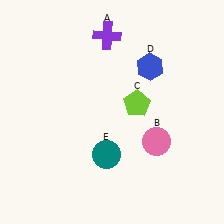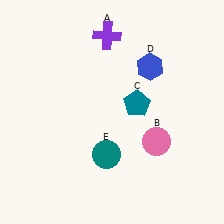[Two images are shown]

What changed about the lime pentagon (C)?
In Image 1, C is lime. In Image 2, it changed to teal.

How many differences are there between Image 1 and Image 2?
There is 1 difference between the two images.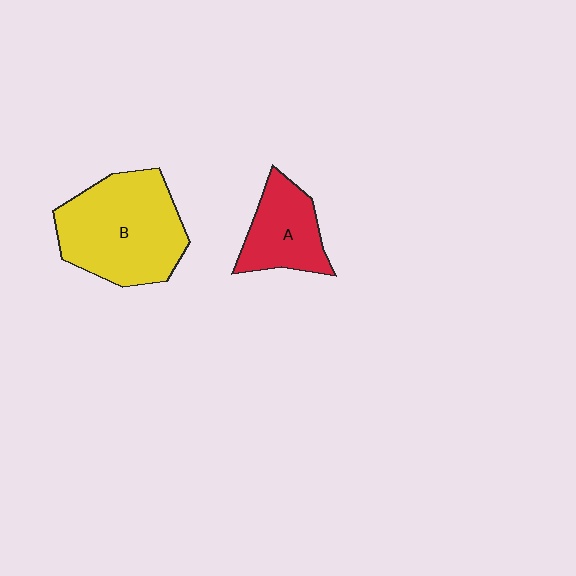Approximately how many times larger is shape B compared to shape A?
Approximately 1.9 times.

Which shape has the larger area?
Shape B (yellow).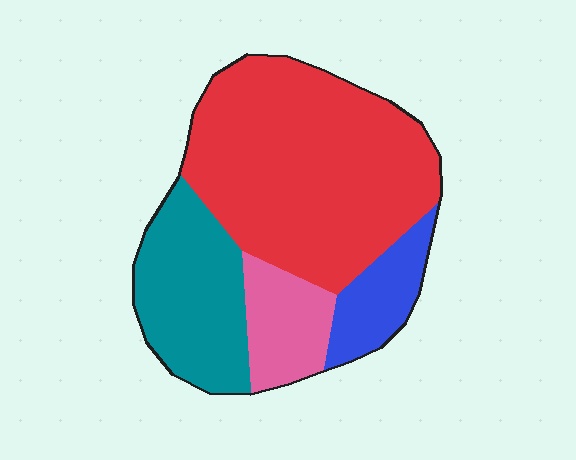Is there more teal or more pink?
Teal.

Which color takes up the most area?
Red, at roughly 55%.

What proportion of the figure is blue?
Blue covers around 10% of the figure.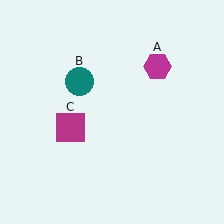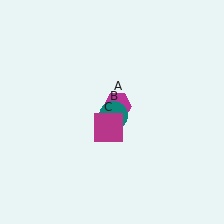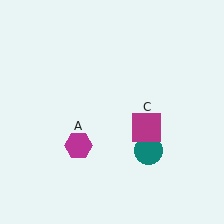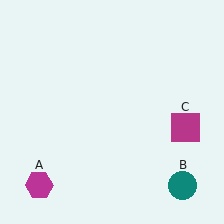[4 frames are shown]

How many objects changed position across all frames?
3 objects changed position: magenta hexagon (object A), teal circle (object B), magenta square (object C).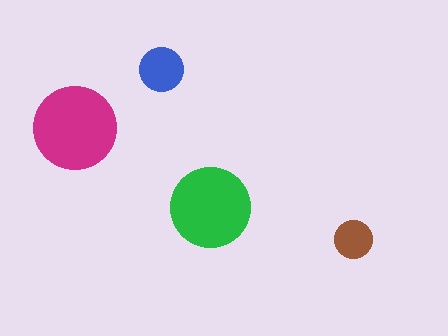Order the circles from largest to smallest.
the magenta one, the green one, the blue one, the brown one.